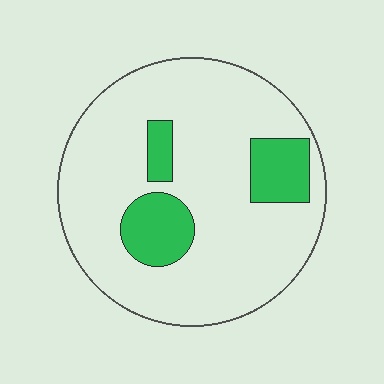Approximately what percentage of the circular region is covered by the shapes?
Approximately 15%.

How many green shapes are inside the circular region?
3.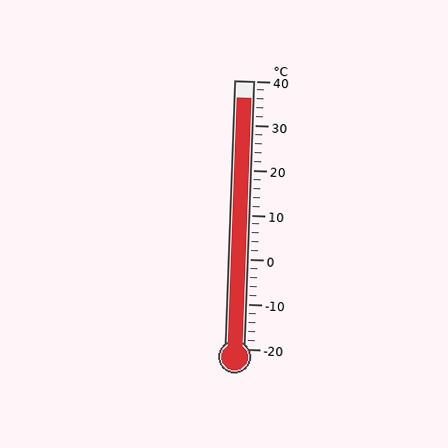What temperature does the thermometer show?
The thermometer shows approximately 36°C.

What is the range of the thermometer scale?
The thermometer scale ranges from -20°C to 40°C.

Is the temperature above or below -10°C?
The temperature is above -10°C.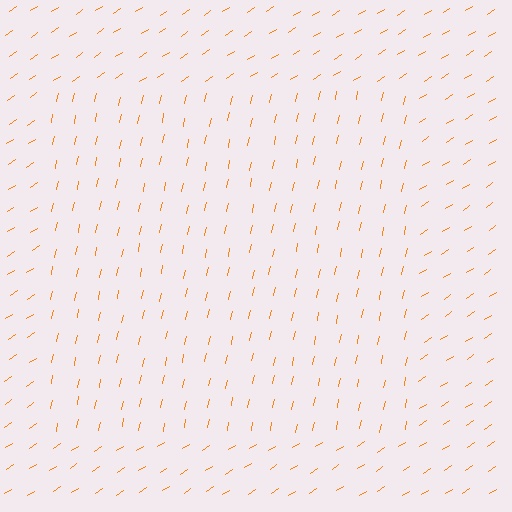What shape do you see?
I see a rectangle.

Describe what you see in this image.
The image is filled with small orange line segments. A rectangle region in the image has lines oriented differently from the surrounding lines, creating a visible texture boundary.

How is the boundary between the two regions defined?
The boundary is defined purely by a change in line orientation (approximately 45 degrees difference). All lines are the same color and thickness.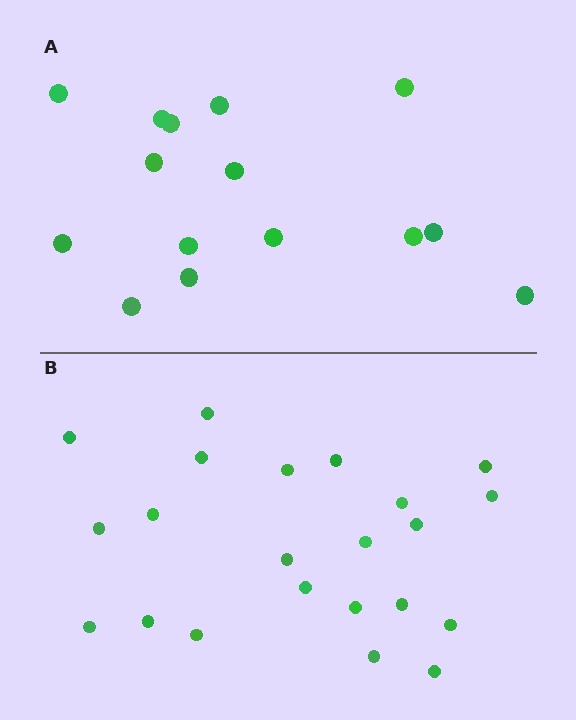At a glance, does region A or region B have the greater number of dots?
Region B (the bottom region) has more dots.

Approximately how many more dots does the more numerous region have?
Region B has roughly 8 or so more dots than region A.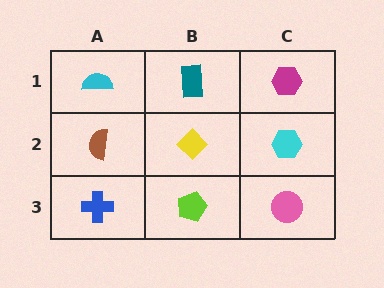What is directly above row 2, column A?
A cyan semicircle.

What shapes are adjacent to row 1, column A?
A brown semicircle (row 2, column A), a teal rectangle (row 1, column B).